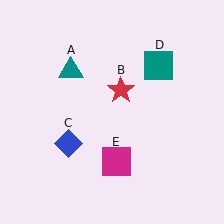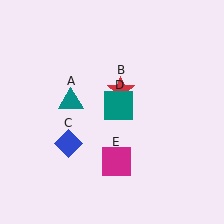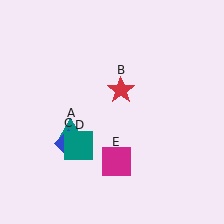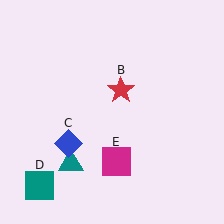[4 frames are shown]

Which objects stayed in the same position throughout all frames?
Red star (object B) and blue diamond (object C) and magenta square (object E) remained stationary.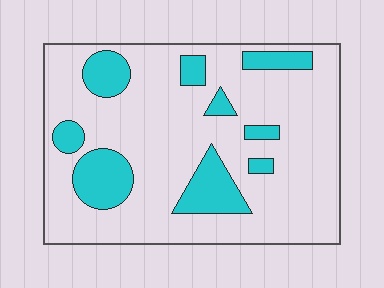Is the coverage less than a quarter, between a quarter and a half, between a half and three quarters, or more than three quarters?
Less than a quarter.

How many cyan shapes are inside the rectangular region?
9.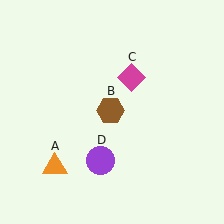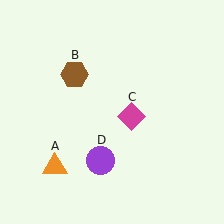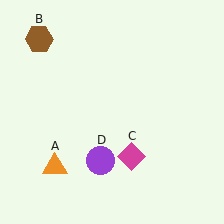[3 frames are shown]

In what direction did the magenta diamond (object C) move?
The magenta diamond (object C) moved down.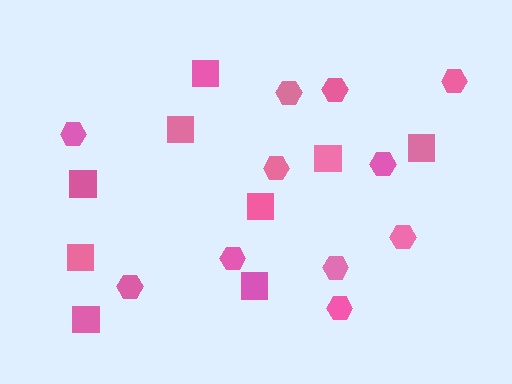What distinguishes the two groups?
There are 2 groups: one group of hexagons (11) and one group of squares (9).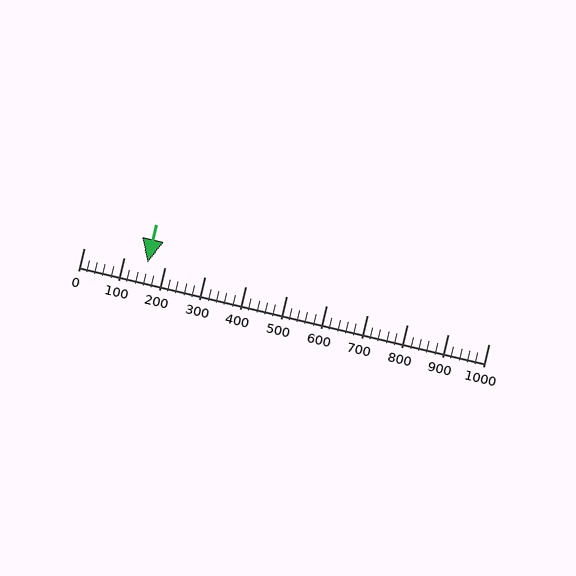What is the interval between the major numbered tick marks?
The major tick marks are spaced 100 units apart.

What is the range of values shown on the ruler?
The ruler shows values from 0 to 1000.